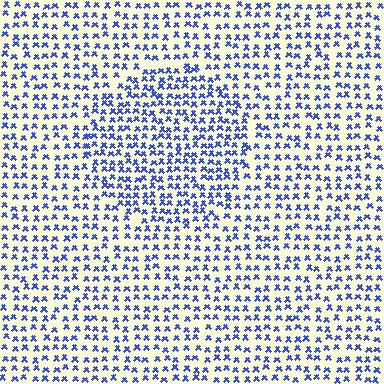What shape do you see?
I see a circle.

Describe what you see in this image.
The image contains small blue elements arranged at two different densities. A circle-shaped region is visible where the elements are more densely packed than the surrounding area.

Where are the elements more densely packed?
The elements are more densely packed inside the circle boundary.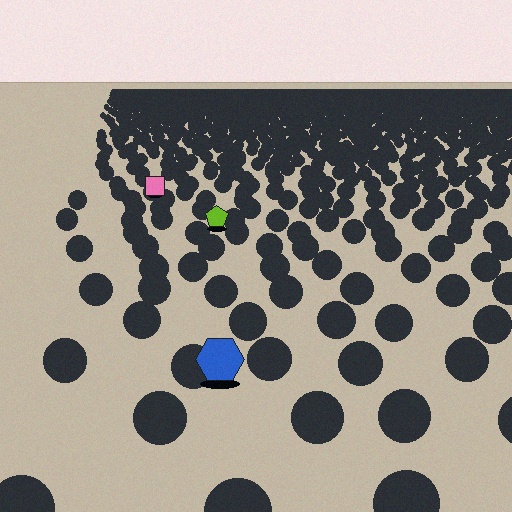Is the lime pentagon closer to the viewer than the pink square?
Yes. The lime pentagon is closer — you can tell from the texture gradient: the ground texture is coarser near it.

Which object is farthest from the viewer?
The pink square is farthest from the viewer. It appears smaller and the ground texture around it is denser.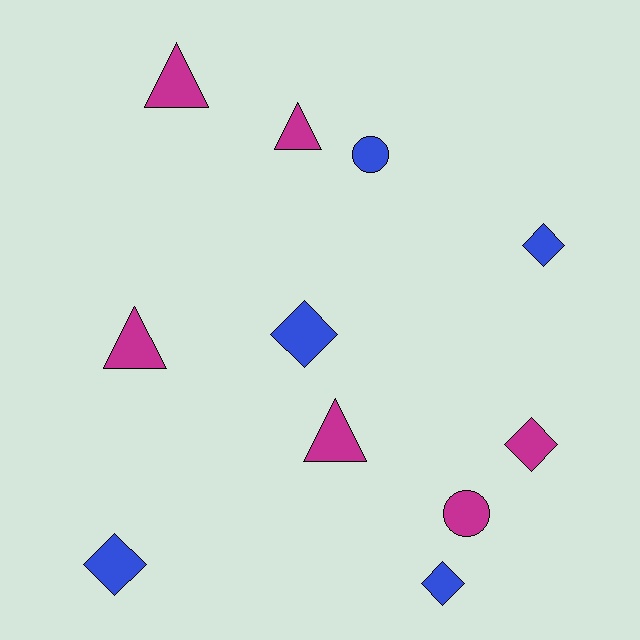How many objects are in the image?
There are 11 objects.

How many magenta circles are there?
There is 1 magenta circle.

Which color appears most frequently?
Magenta, with 6 objects.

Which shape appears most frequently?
Diamond, with 5 objects.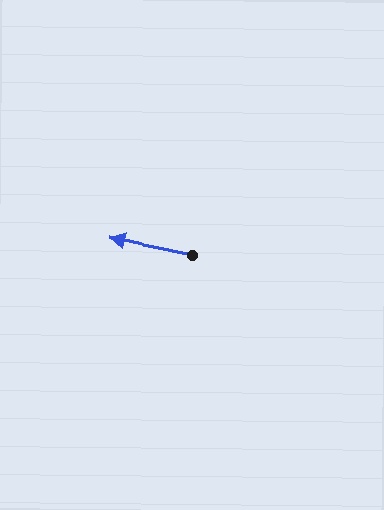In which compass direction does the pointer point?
West.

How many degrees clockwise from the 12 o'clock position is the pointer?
Approximately 281 degrees.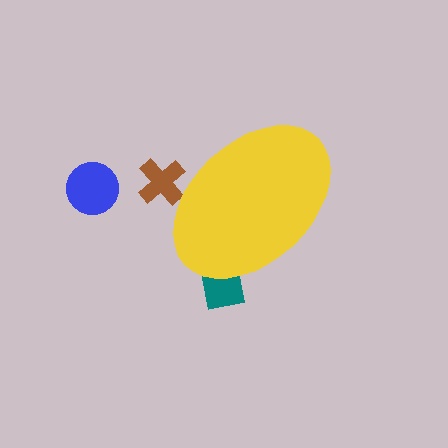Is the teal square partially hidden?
Yes, the teal square is partially hidden behind the yellow ellipse.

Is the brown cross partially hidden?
Yes, the brown cross is partially hidden behind the yellow ellipse.